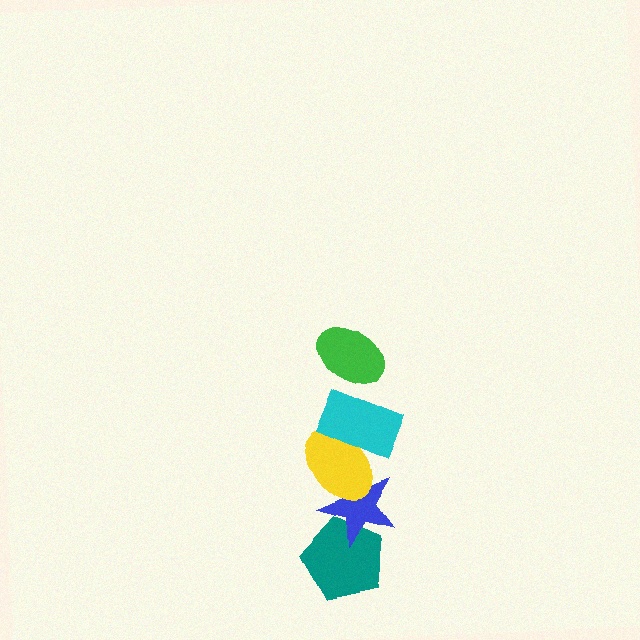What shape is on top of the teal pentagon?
The blue star is on top of the teal pentagon.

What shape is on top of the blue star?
The yellow ellipse is on top of the blue star.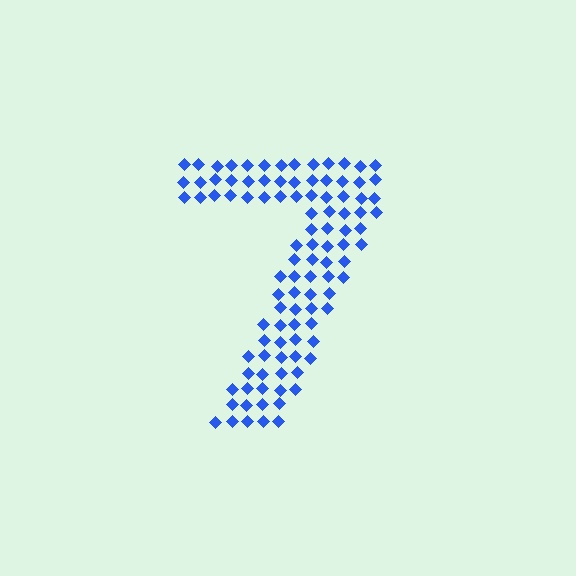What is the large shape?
The large shape is the digit 7.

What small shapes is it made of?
It is made of small diamonds.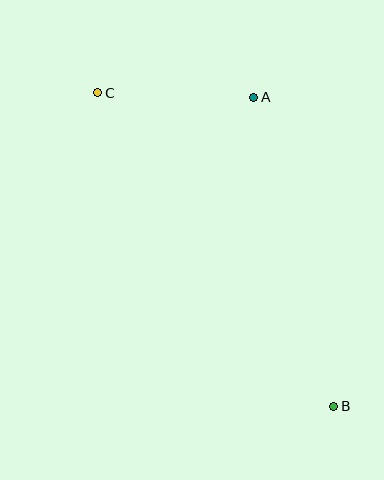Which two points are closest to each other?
Points A and C are closest to each other.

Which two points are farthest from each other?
Points B and C are farthest from each other.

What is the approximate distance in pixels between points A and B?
The distance between A and B is approximately 319 pixels.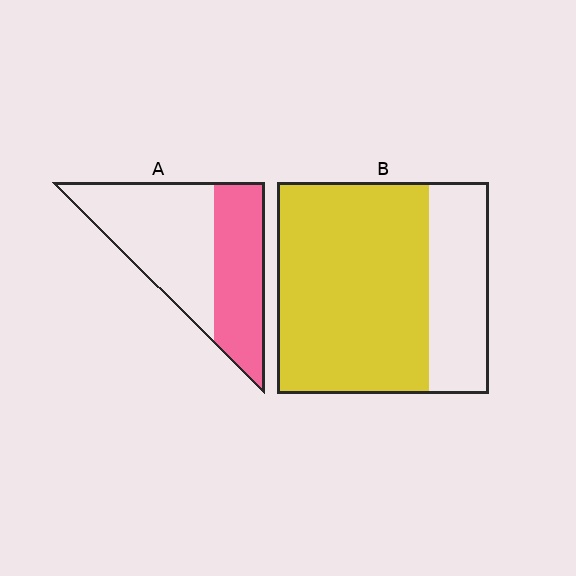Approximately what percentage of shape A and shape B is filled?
A is approximately 40% and B is approximately 70%.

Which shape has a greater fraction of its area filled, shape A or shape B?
Shape B.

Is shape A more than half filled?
No.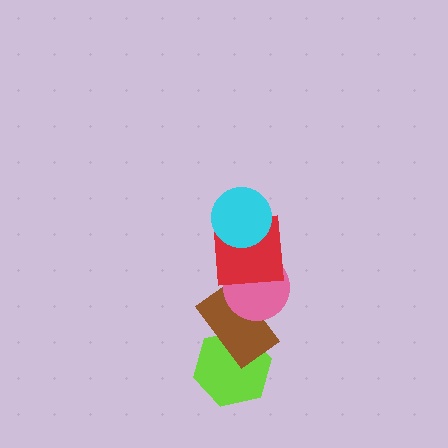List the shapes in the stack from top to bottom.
From top to bottom: the cyan circle, the red square, the pink circle, the brown rectangle, the lime hexagon.